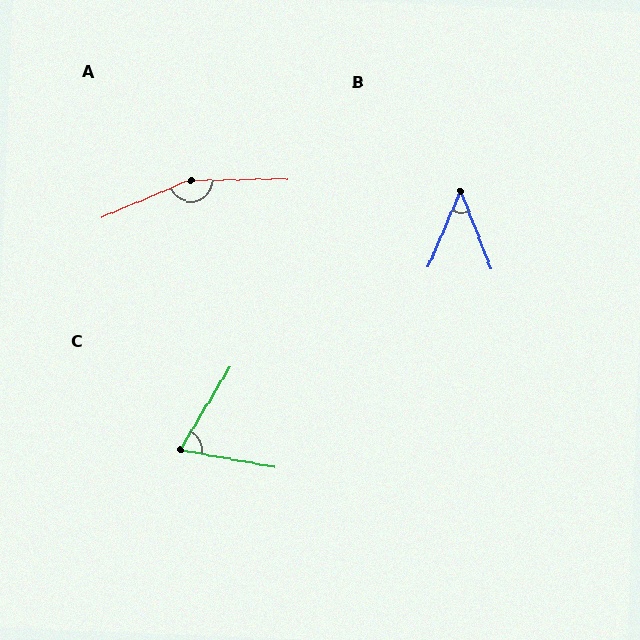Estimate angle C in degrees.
Approximately 69 degrees.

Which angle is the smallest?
B, at approximately 44 degrees.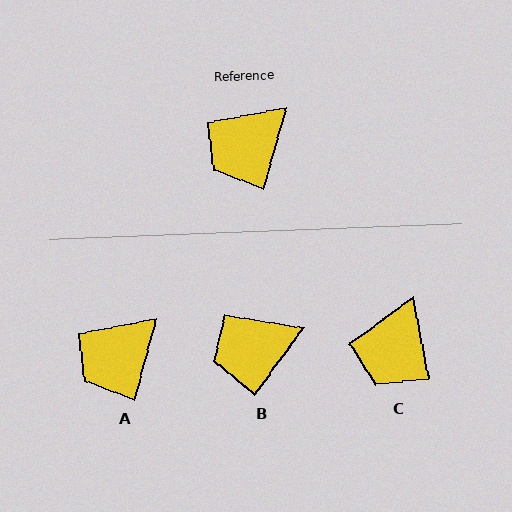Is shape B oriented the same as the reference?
No, it is off by about 20 degrees.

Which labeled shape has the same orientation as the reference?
A.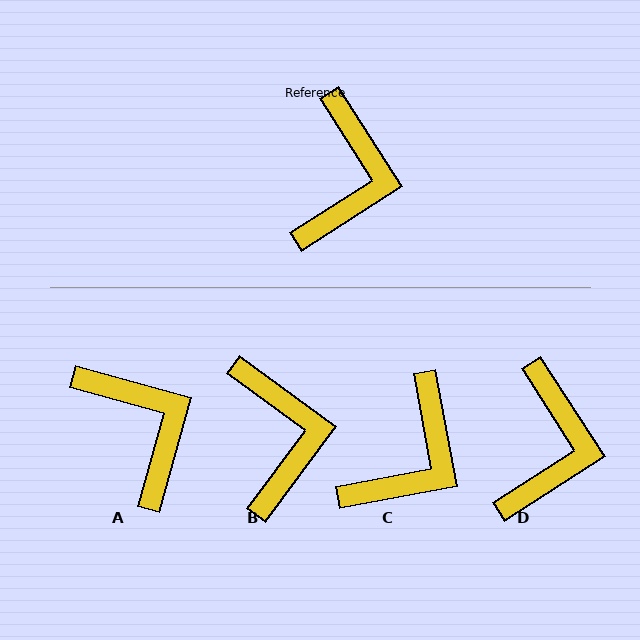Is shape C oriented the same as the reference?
No, it is off by about 22 degrees.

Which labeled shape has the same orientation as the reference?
D.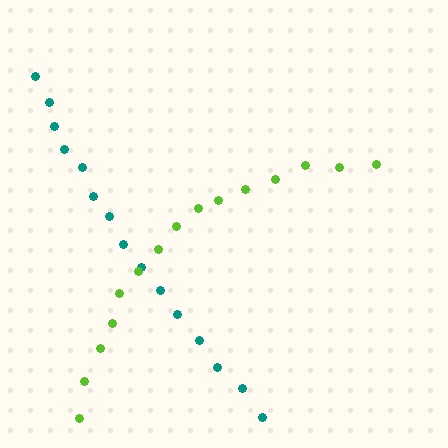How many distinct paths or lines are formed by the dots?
There are 2 distinct paths.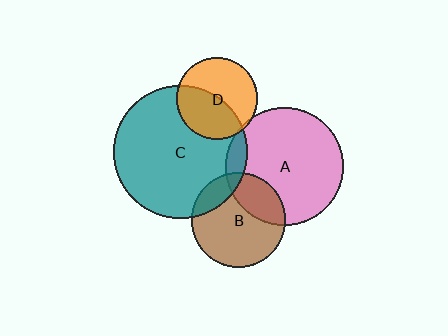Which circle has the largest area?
Circle C (teal).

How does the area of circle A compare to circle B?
Approximately 1.5 times.